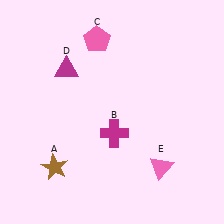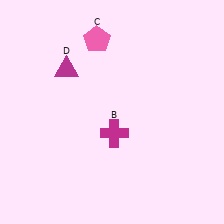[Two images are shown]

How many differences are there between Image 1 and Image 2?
There are 2 differences between the two images.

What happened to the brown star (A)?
The brown star (A) was removed in Image 2. It was in the bottom-left area of Image 1.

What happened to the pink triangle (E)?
The pink triangle (E) was removed in Image 2. It was in the bottom-right area of Image 1.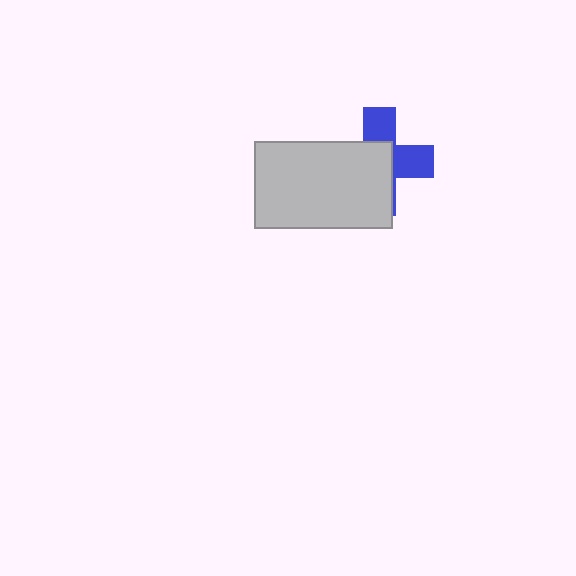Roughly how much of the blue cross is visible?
A small part of it is visible (roughly 42%).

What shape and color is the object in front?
The object in front is a light gray rectangle.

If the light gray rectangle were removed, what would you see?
You would see the complete blue cross.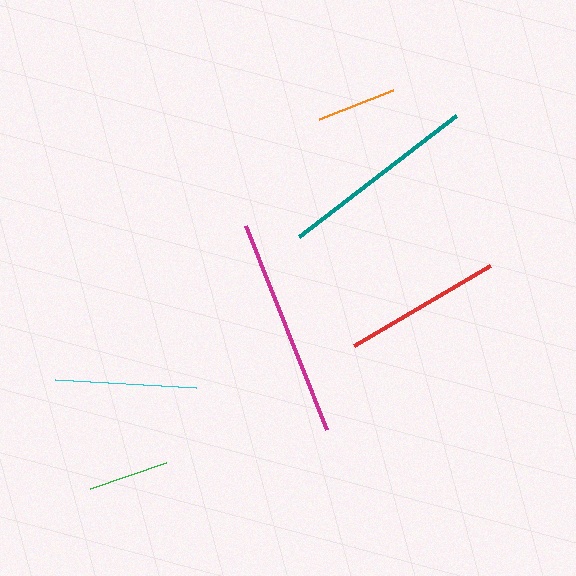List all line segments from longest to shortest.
From longest to shortest: magenta, teal, red, cyan, green, orange.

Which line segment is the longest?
The magenta line is the longest at approximately 219 pixels.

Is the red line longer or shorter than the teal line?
The teal line is longer than the red line.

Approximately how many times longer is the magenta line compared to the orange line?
The magenta line is approximately 2.8 times the length of the orange line.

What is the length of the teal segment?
The teal segment is approximately 198 pixels long.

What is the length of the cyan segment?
The cyan segment is approximately 141 pixels long.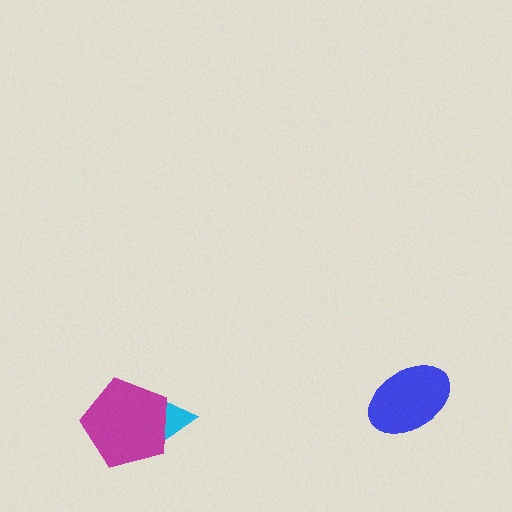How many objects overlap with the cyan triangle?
1 object overlaps with the cyan triangle.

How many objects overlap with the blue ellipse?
0 objects overlap with the blue ellipse.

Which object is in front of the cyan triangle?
The magenta pentagon is in front of the cyan triangle.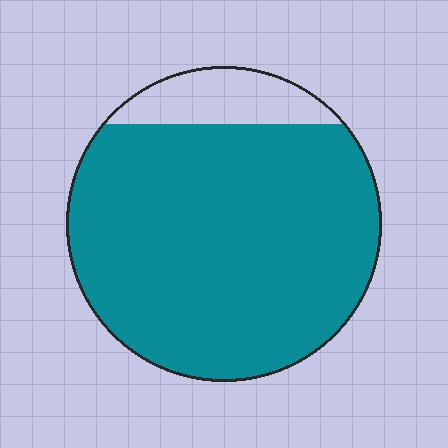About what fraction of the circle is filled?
About seven eighths (7/8).